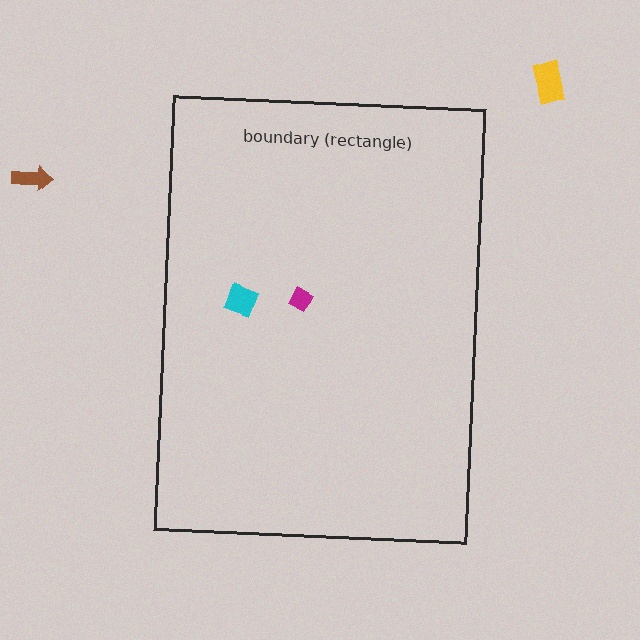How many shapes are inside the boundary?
2 inside, 2 outside.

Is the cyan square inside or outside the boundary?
Inside.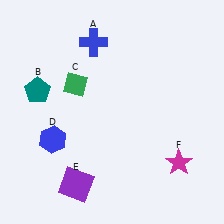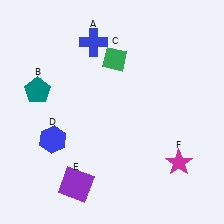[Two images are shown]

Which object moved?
The green diamond (C) moved right.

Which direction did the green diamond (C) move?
The green diamond (C) moved right.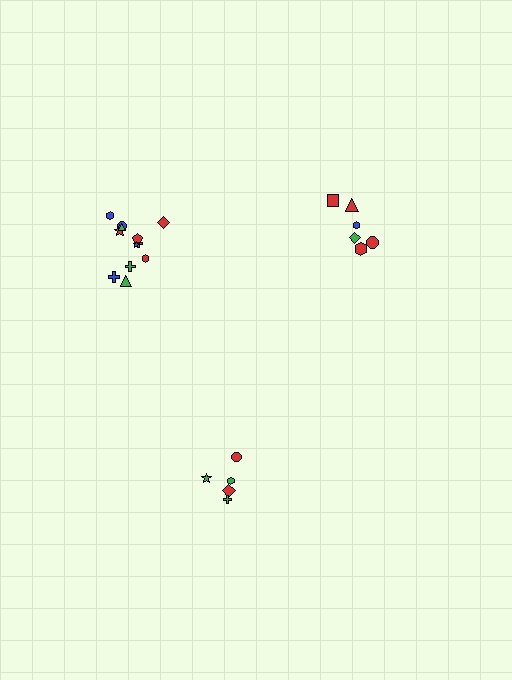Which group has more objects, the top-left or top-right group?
The top-left group.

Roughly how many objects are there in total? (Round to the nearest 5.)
Roughly 25 objects in total.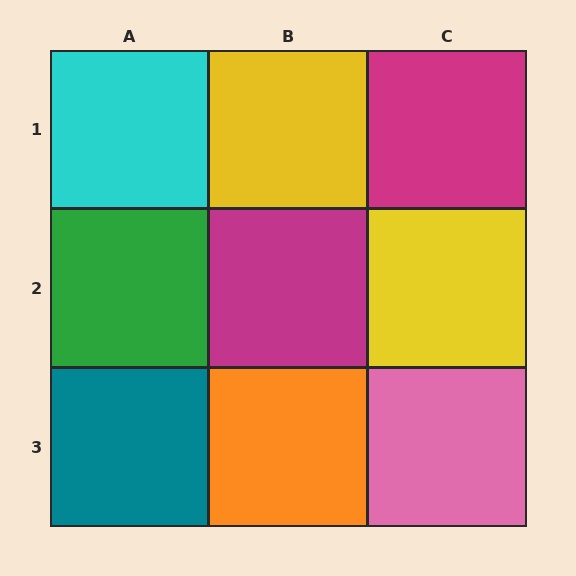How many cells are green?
1 cell is green.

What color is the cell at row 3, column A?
Teal.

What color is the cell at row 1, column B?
Yellow.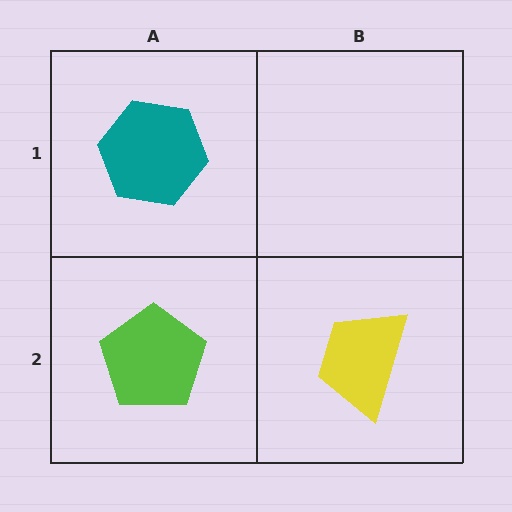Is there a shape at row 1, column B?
No, that cell is empty.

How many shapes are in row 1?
1 shape.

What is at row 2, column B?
A yellow trapezoid.